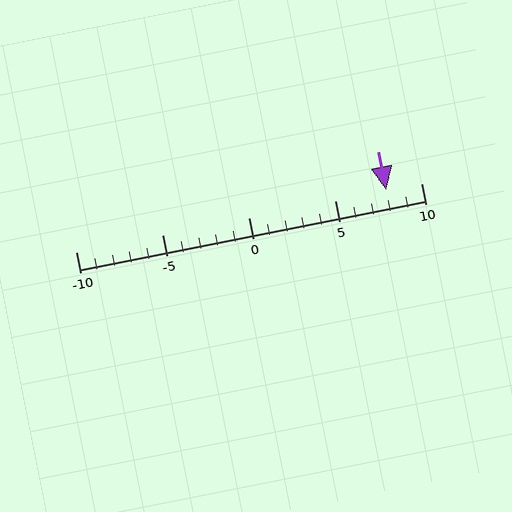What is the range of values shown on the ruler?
The ruler shows values from -10 to 10.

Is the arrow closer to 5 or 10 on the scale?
The arrow is closer to 10.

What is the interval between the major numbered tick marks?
The major tick marks are spaced 5 units apart.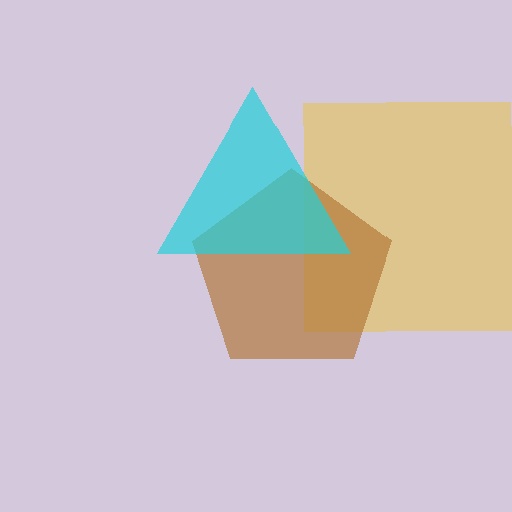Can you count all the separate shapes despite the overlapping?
Yes, there are 3 separate shapes.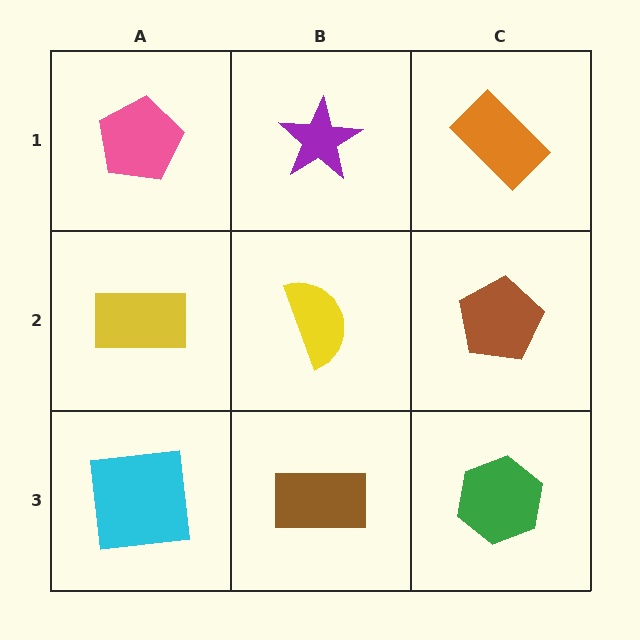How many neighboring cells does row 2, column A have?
3.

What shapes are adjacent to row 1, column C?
A brown pentagon (row 2, column C), a purple star (row 1, column B).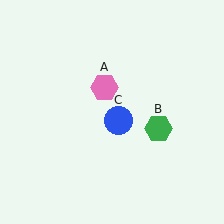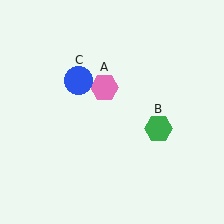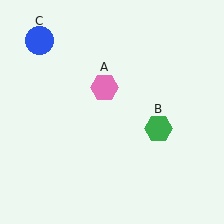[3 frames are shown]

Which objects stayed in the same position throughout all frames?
Pink hexagon (object A) and green hexagon (object B) remained stationary.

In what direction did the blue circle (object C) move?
The blue circle (object C) moved up and to the left.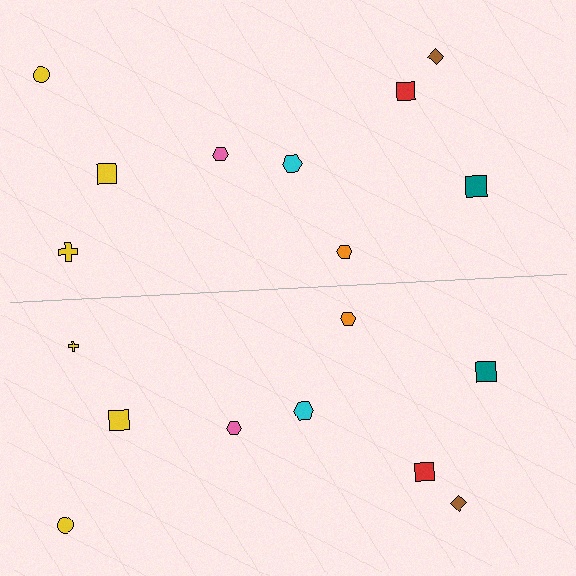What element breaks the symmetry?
The yellow cross on the bottom side has a different size than its mirror counterpart.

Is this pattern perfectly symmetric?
No, the pattern is not perfectly symmetric. The yellow cross on the bottom side has a different size than its mirror counterpart.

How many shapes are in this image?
There are 18 shapes in this image.